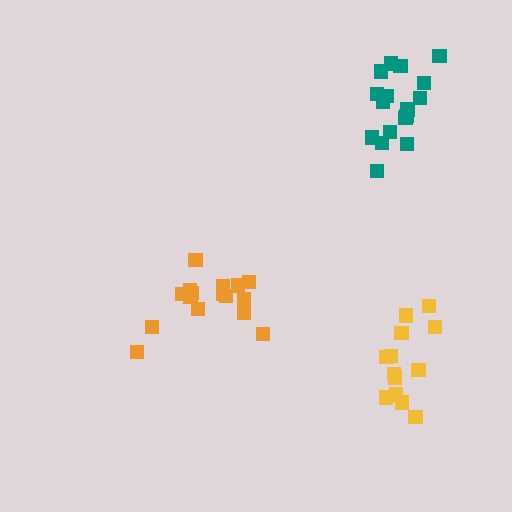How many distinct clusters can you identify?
There are 3 distinct clusters.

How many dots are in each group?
Group 1: 16 dots, Group 2: 13 dots, Group 3: 17 dots (46 total).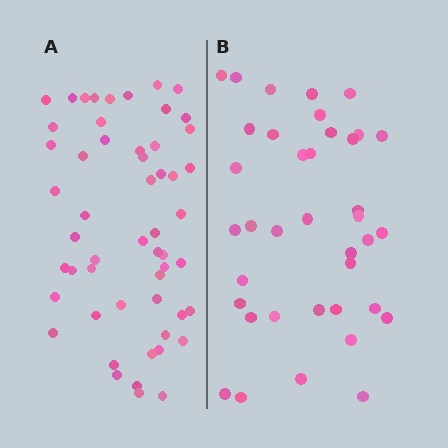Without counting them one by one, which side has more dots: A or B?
Region A (the left region) has more dots.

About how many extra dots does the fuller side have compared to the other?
Region A has approximately 15 more dots than region B.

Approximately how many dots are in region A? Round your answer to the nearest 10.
About 50 dots. (The exact count is 54, which rounds to 50.)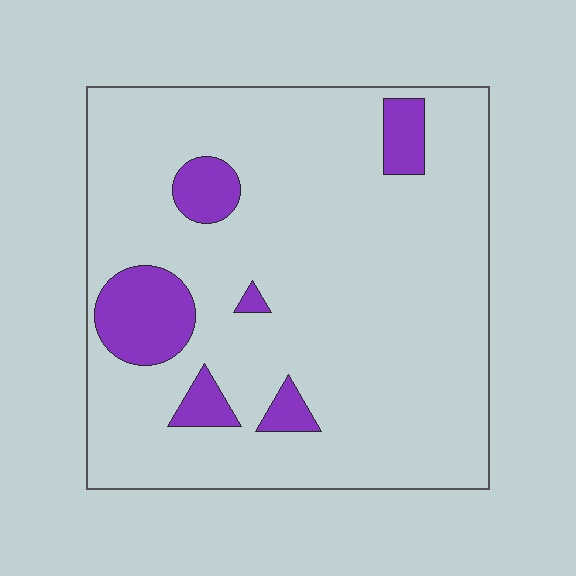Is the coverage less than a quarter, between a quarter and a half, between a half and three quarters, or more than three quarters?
Less than a quarter.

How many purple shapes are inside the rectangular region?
6.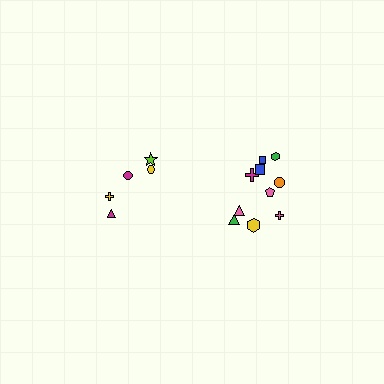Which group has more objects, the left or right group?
The right group.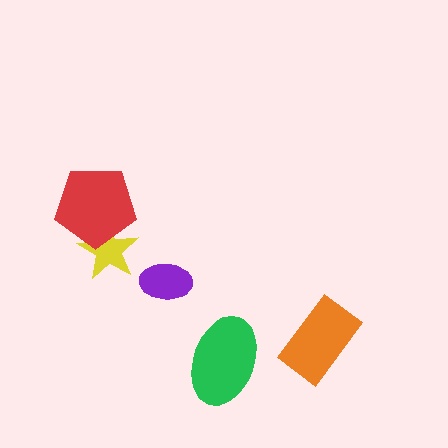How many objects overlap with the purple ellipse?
0 objects overlap with the purple ellipse.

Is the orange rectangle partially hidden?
No, no other shape covers it.